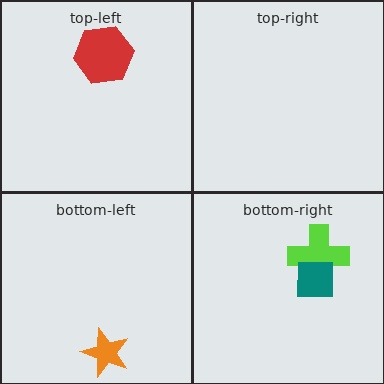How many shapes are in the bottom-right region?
2.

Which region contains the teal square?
The bottom-right region.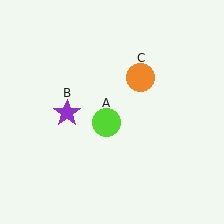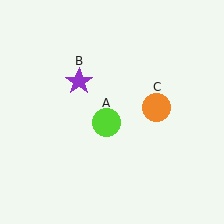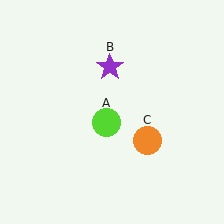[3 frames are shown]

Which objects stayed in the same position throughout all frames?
Lime circle (object A) remained stationary.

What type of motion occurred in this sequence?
The purple star (object B), orange circle (object C) rotated clockwise around the center of the scene.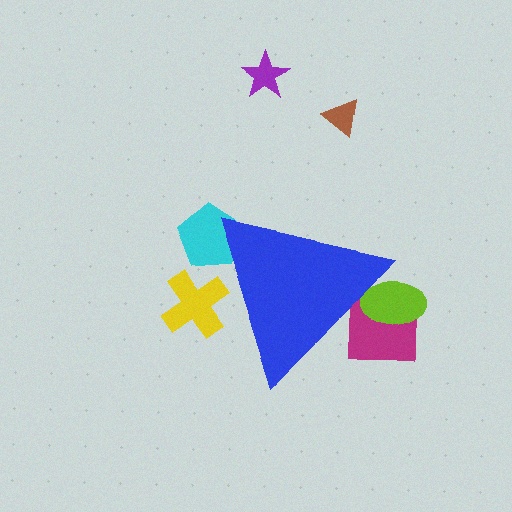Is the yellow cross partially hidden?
Yes, the yellow cross is partially hidden behind the blue triangle.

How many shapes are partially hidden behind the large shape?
4 shapes are partially hidden.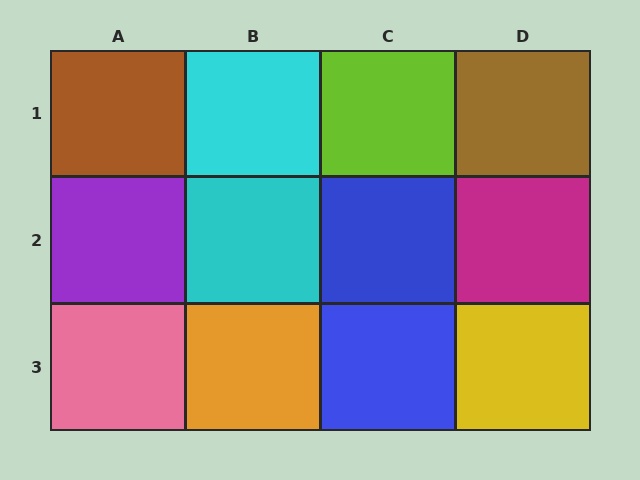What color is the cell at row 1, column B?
Cyan.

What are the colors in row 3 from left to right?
Pink, orange, blue, yellow.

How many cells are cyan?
2 cells are cyan.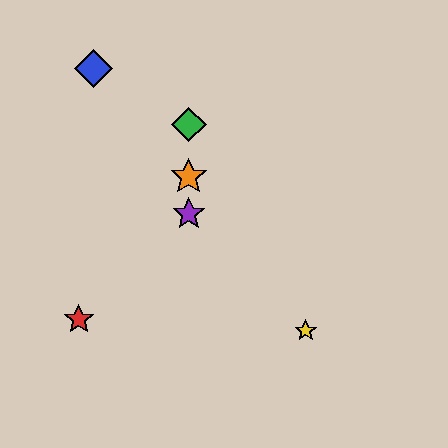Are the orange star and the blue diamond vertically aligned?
No, the orange star is at x≈189 and the blue diamond is at x≈94.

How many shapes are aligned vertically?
3 shapes (the green diamond, the purple star, the orange star) are aligned vertically.